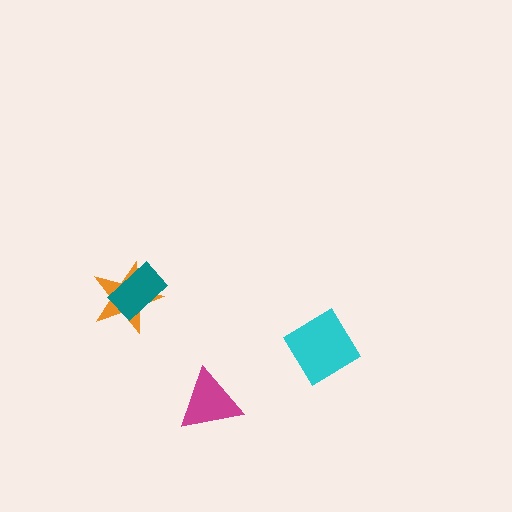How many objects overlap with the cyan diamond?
0 objects overlap with the cyan diamond.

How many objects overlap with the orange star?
1 object overlaps with the orange star.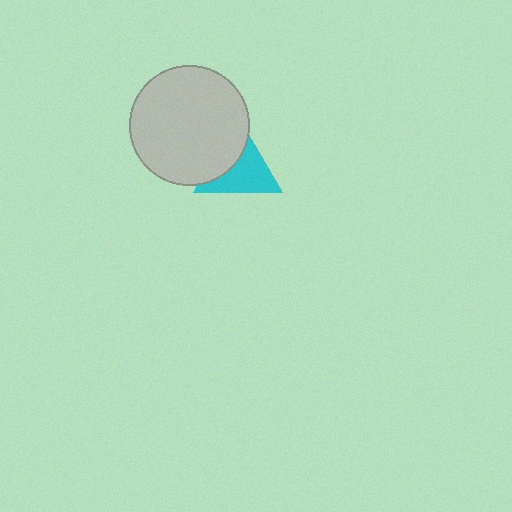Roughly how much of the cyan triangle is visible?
About half of it is visible (roughly 60%).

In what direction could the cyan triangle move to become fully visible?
The cyan triangle could move toward the lower-right. That would shift it out from behind the light gray circle entirely.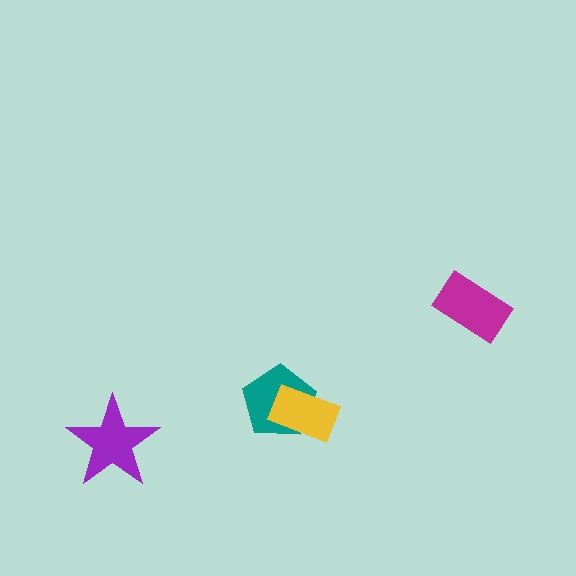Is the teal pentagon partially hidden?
Yes, it is partially covered by another shape.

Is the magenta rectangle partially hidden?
No, no other shape covers it.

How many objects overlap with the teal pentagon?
1 object overlaps with the teal pentagon.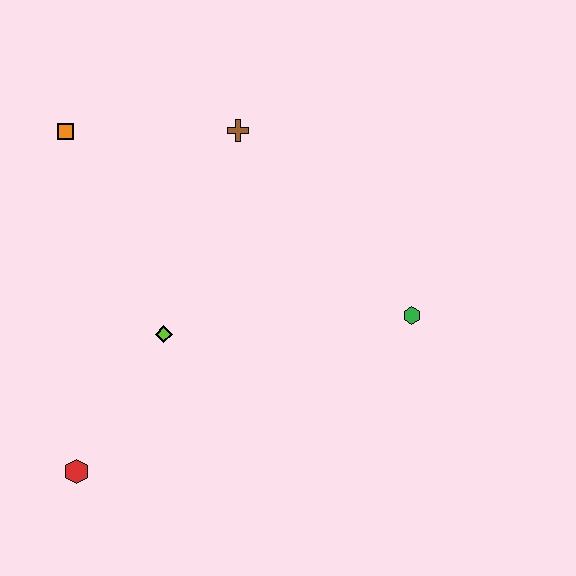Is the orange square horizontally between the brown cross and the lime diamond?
No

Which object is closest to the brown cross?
The orange square is closest to the brown cross.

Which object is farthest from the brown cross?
The red hexagon is farthest from the brown cross.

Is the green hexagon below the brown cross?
Yes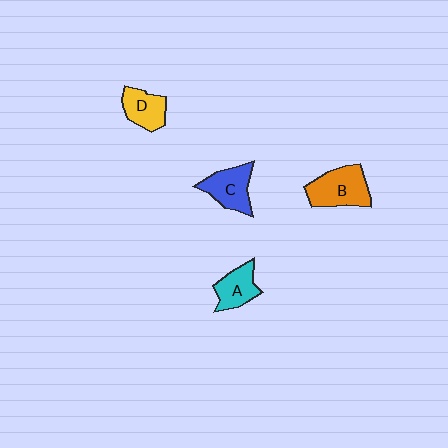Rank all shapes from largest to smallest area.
From largest to smallest: B (orange), C (blue), A (cyan), D (yellow).